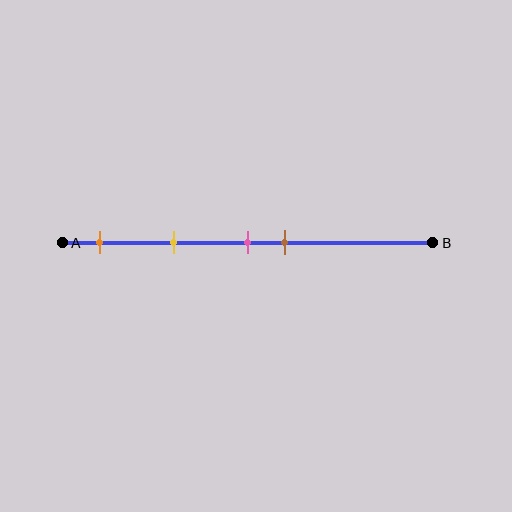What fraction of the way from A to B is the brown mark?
The brown mark is approximately 60% (0.6) of the way from A to B.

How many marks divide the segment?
There are 4 marks dividing the segment.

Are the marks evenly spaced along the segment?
No, the marks are not evenly spaced.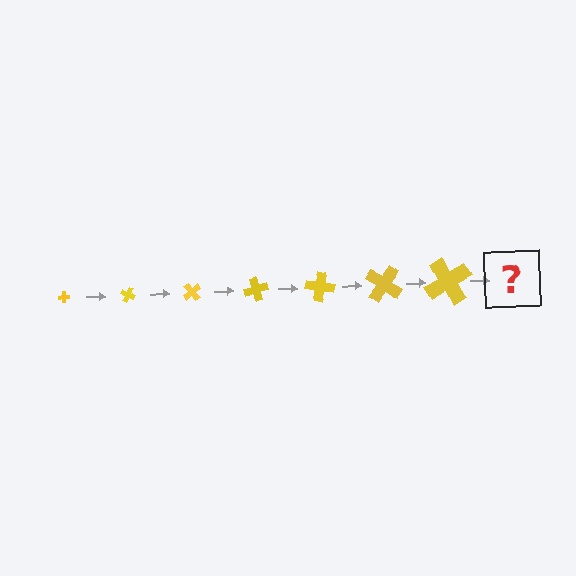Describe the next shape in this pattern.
It should be a cross, larger than the previous one and rotated 175 degrees from the start.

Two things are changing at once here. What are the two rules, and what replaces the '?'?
The two rules are that the cross grows larger each step and it rotates 25 degrees each step. The '?' should be a cross, larger than the previous one and rotated 175 degrees from the start.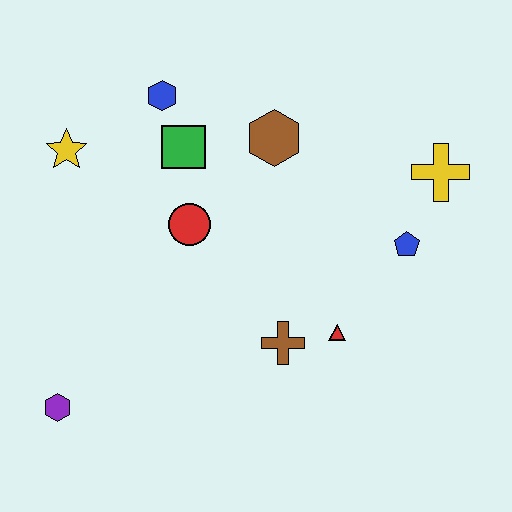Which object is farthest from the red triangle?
The yellow star is farthest from the red triangle.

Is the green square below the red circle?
No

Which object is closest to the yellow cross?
The blue pentagon is closest to the yellow cross.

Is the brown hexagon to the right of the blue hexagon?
Yes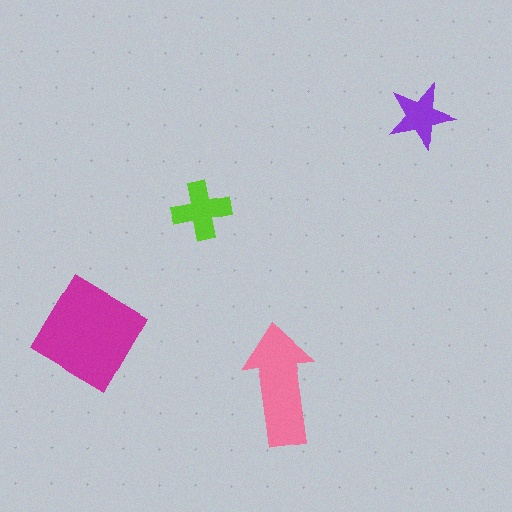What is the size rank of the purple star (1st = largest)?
4th.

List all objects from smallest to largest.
The purple star, the lime cross, the pink arrow, the magenta diamond.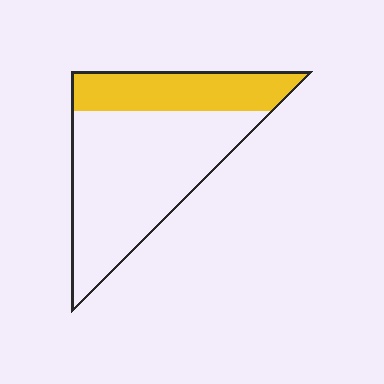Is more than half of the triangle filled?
No.